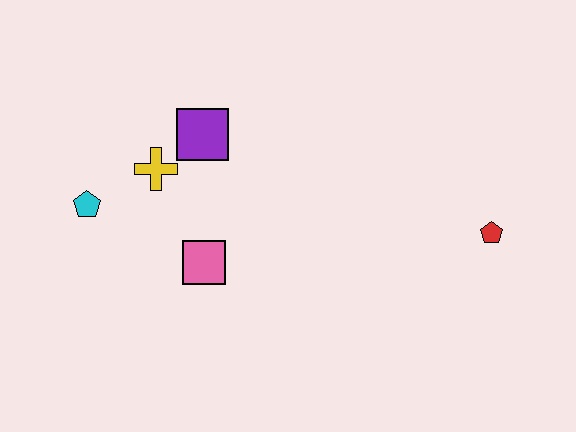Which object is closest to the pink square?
The yellow cross is closest to the pink square.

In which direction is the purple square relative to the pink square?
The purple square is above the pink square.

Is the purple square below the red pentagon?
No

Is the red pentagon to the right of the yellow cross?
Yes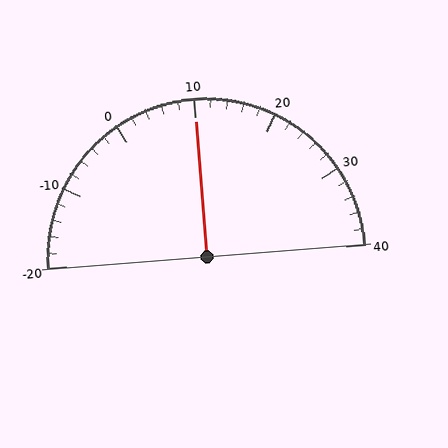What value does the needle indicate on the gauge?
The needle indicates approximately 10.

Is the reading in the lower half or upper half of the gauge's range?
The reading is in the upper half of the range (-20 to 40).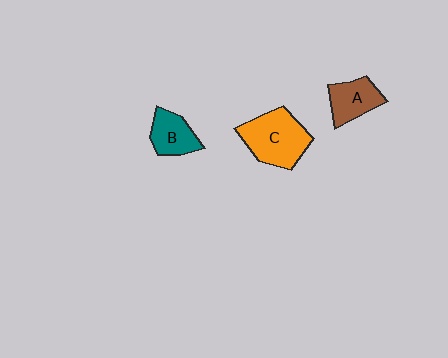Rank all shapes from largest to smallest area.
From largest to smallest: C (orange), A (brown), B (teal).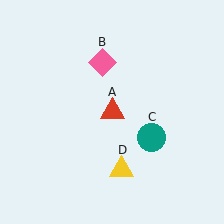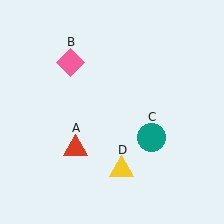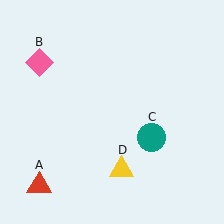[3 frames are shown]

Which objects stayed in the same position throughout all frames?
Teal circle (object C) and yellow triangle (object D) remained stationary.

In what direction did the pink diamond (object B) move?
The pink diamond (object B) moved left.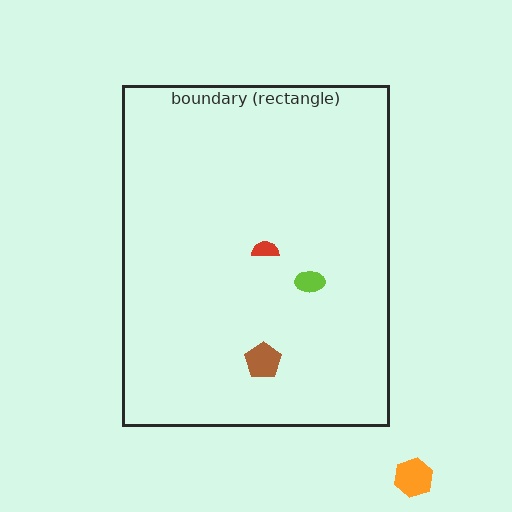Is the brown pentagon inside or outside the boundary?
Inside.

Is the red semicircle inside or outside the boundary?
Inside.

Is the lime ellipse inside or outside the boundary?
Inside.